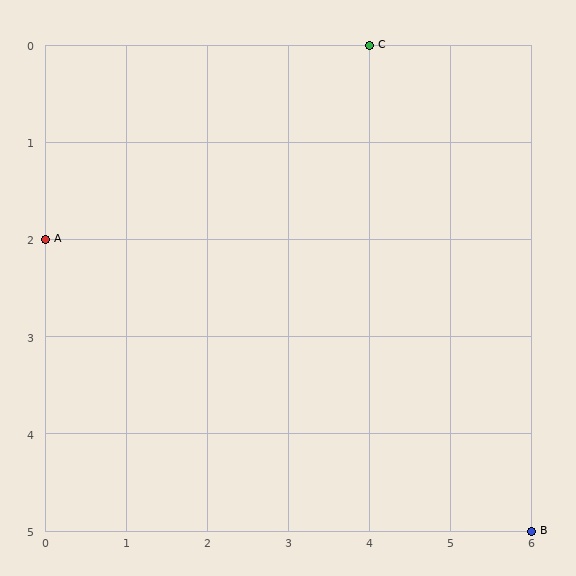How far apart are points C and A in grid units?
Points C and A are 4 columns and 2 rows apart (about 4.5 grid units diagonally).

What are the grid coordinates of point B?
Point B is at grid coordinates (6, 5).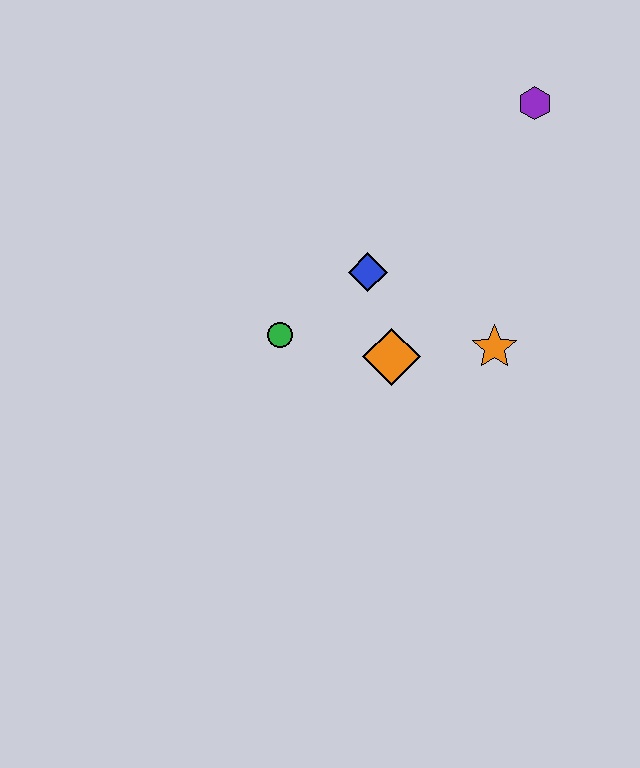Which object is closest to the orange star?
The orange diamond is closest to the orange star.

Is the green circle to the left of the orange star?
Yes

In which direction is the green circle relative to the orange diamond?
The green circle is to the left of the orange diamond.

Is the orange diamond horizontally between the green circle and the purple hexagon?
Yes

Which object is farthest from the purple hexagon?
The green circle is farthest from the purple hexagon.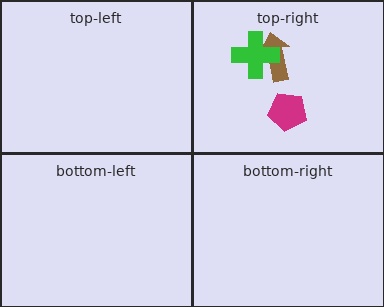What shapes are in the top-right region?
The magenta pentagon, the brown arrow, the green cross.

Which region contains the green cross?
The top-right region.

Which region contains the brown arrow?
The top-right region.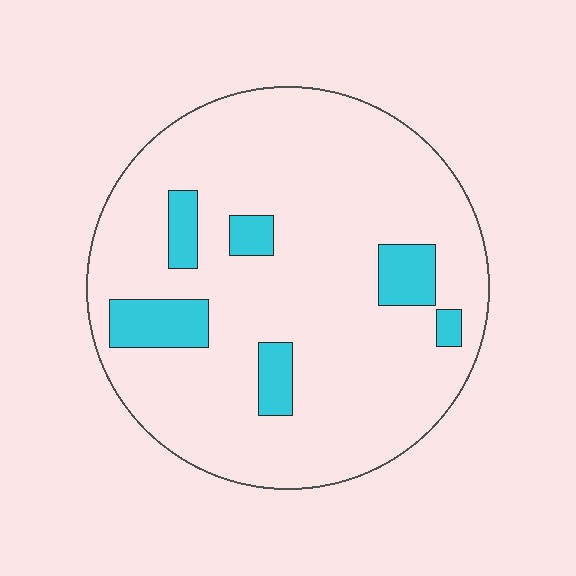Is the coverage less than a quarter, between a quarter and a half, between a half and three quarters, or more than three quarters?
Less than a quarter.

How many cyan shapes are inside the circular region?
6.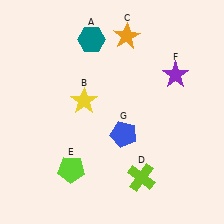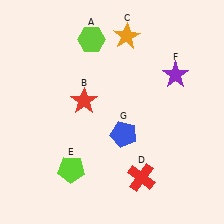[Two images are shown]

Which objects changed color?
A changed from teal to lime. B changed from yellow to red. D changed from lime to red.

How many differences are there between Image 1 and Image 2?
There are 3 differences between the two images.